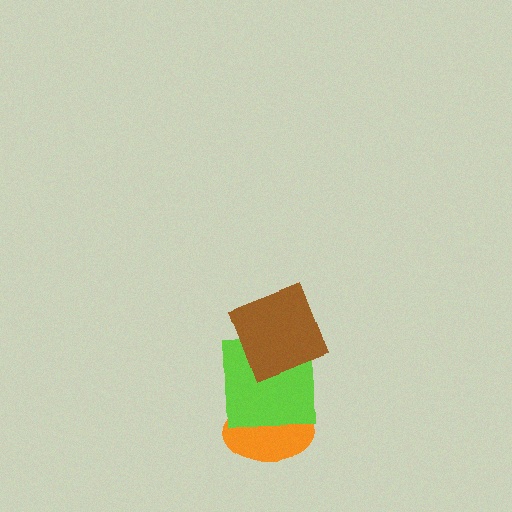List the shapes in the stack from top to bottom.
From top to bottom: the brown square, the lime square, the orange ellipse.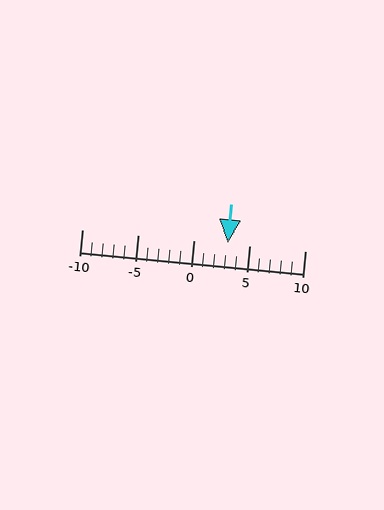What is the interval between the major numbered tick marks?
The major tick marks are spaced 5 units apart.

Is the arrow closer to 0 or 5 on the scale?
The arrow is closer to 5.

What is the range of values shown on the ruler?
The ruler shows values from -10 to 10.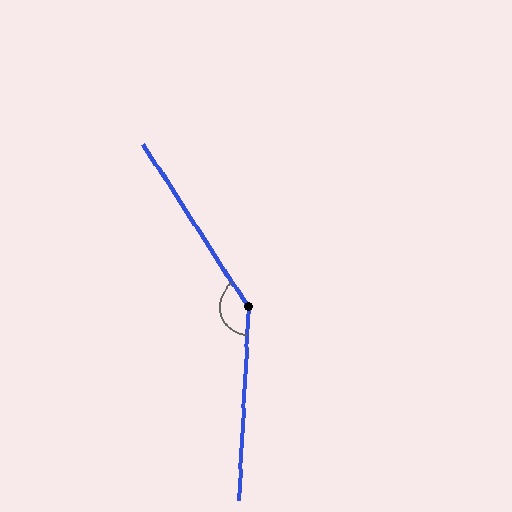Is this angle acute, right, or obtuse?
It is obtuse.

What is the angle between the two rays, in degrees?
Approximately 144 degrees.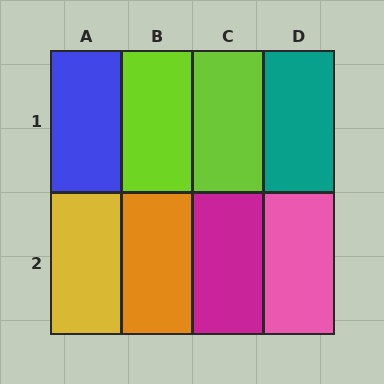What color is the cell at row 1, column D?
Teal.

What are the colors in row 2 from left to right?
Yellow, orange, magenta, pink.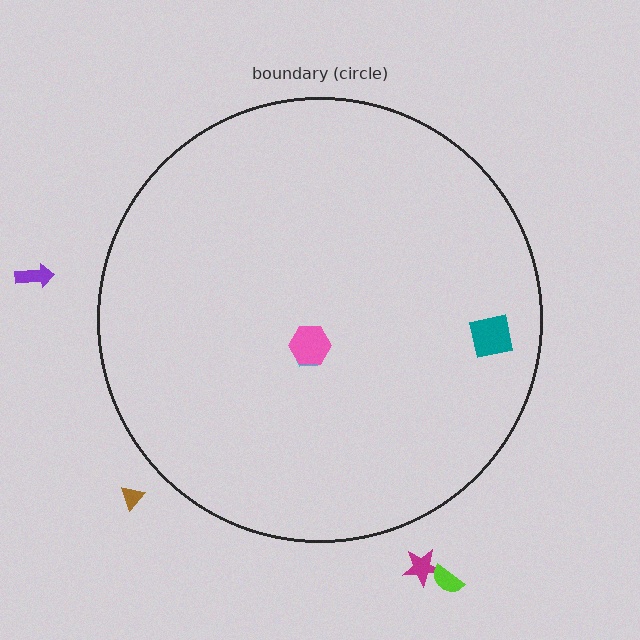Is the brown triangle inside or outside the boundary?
Outside.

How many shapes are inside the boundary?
3 inside, 4 outside.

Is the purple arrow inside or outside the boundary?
Outside.